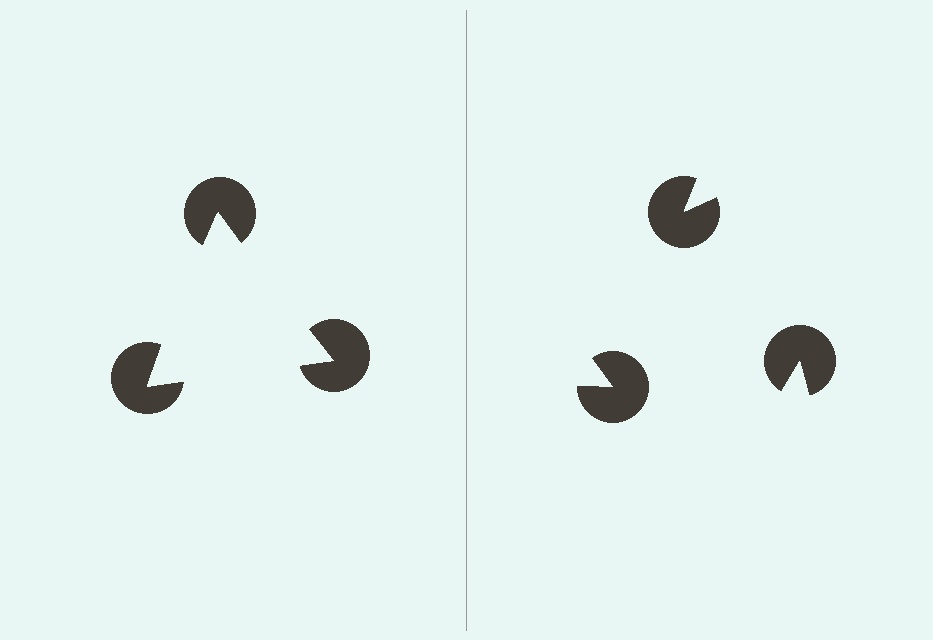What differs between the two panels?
The pac-man discs are positioned identically on both sides; only the wedge orientations differ. On the left they align to a triangle; on the right they are misaligned.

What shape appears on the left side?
An illusory triangle.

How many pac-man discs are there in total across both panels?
6 — 3 on each side.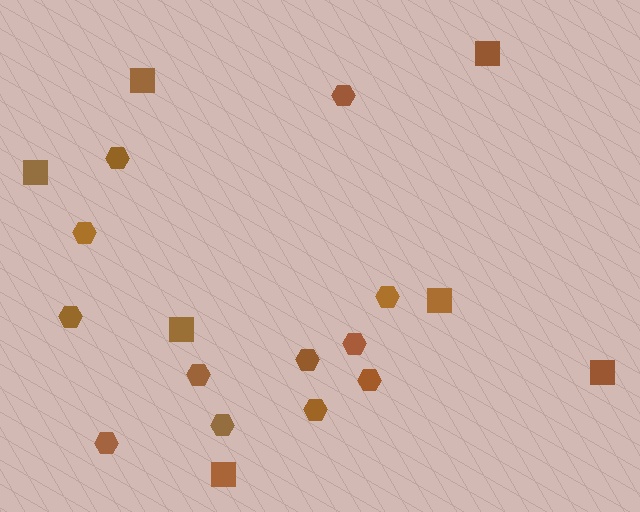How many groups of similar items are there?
There are 2 groups: one group of hexagons (12) and one group of squares (7).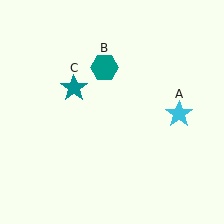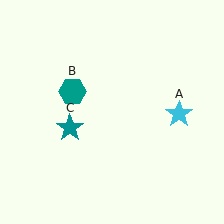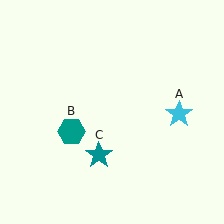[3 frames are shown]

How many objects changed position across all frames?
2 objects changed position: teal hexagon (object B), teal star (object C).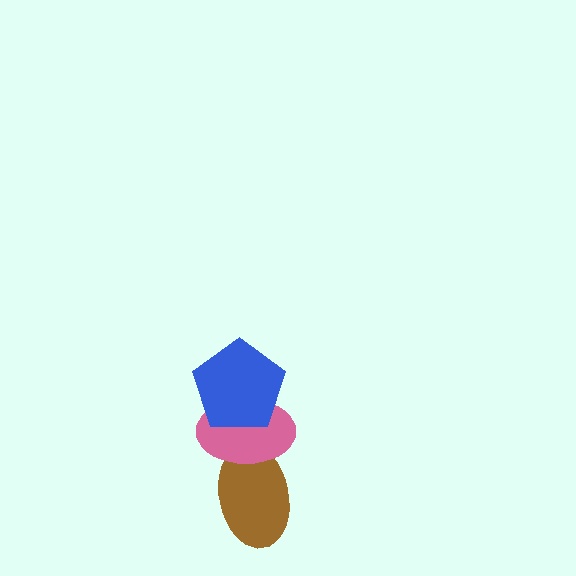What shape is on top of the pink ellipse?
The blue pentagon is on top of the pink ellipse.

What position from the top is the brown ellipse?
The brown ellipse is 3rd from the top.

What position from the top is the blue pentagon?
The blue pentagon is 1st from the top.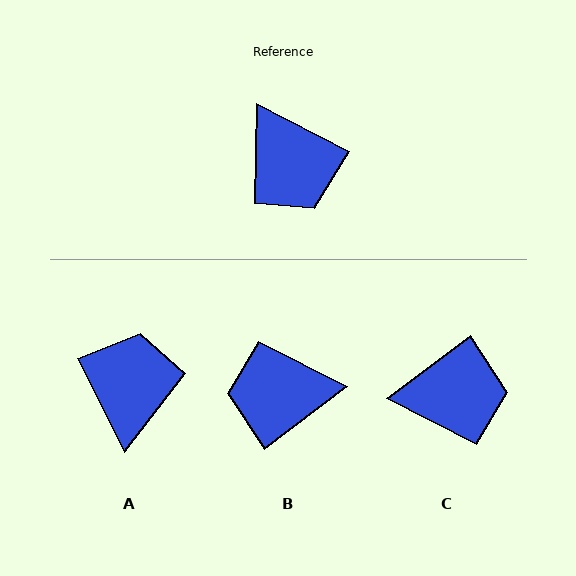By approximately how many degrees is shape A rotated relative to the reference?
Approximately 143 degrees counter-clockwise.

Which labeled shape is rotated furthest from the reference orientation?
A, about 143 degrees away.